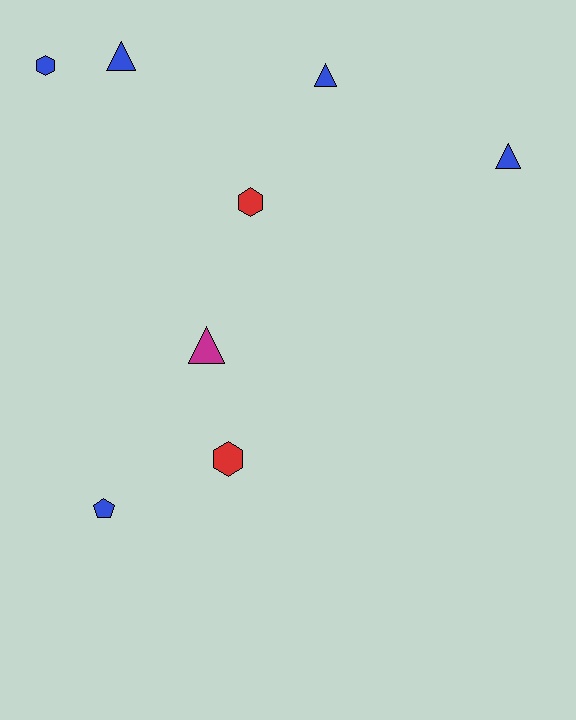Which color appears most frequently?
Blue, with 5 objects.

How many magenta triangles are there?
There is 1 magenta triangle.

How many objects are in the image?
There are 8 objects.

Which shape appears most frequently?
Triangle, with 4 objects.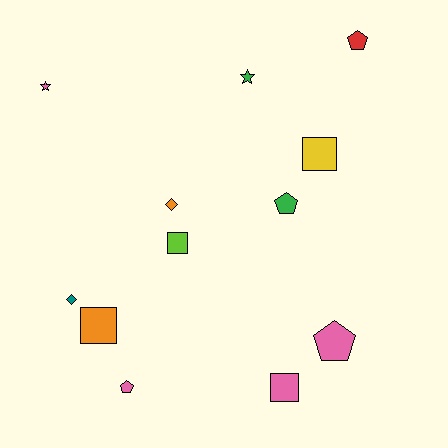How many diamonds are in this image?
There are 2 diamonds.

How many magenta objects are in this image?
There are no magenta objects.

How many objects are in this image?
There are 12 objects.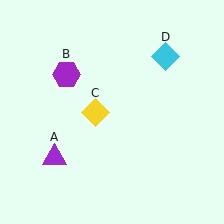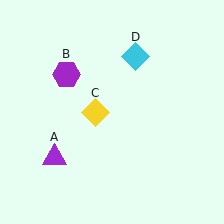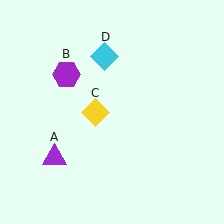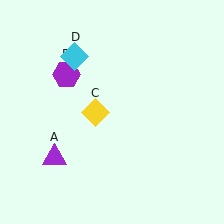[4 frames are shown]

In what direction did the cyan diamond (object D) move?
The cyan diamond (object D) moved left.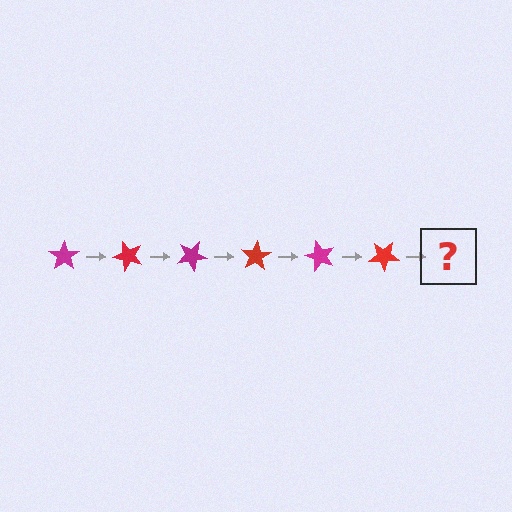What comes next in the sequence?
The next element should be a magenta star, rotated 300 degrees from the start.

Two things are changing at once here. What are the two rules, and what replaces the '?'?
The two rules are that it rotates 50 degrees each step and the color cycles through magenta and red. The '?' should be a magenta star, rotated 300 degrees from the start.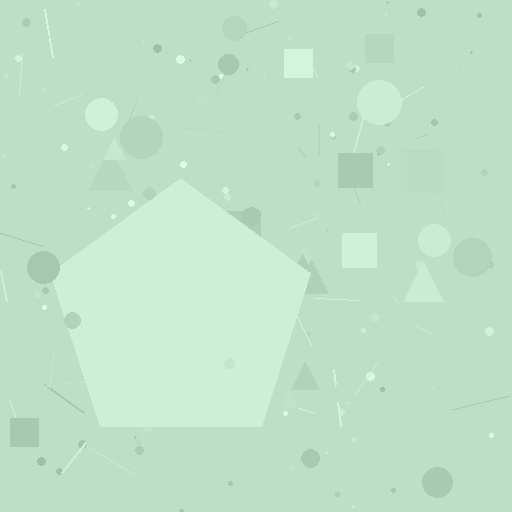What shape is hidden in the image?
A pentagon is hidden in the image.